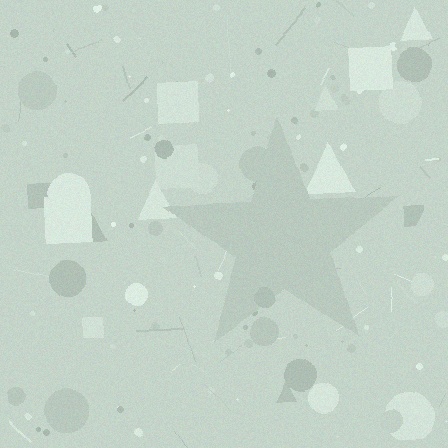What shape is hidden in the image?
A star is hidden in the image.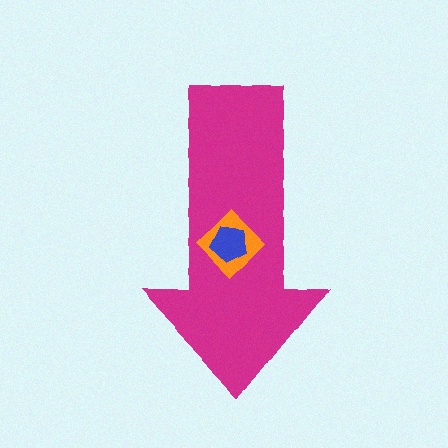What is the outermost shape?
The magenta arrow.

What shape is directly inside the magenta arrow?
The orange diamond.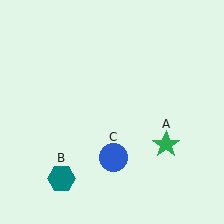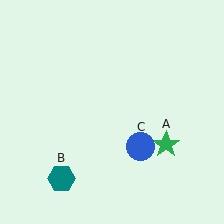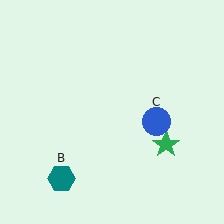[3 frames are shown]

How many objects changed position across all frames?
1 object changed position: blue circle (object C).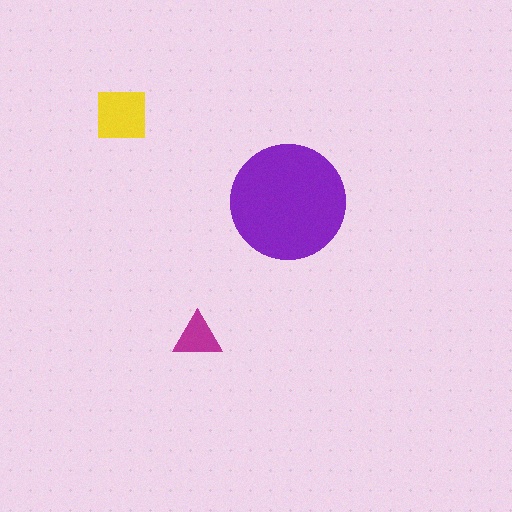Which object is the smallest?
The magenta triangle.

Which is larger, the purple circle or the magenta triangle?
The purple circle.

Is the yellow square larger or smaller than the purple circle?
Smaller.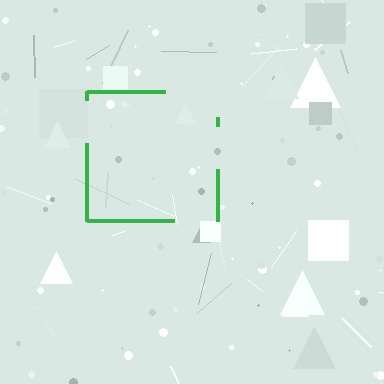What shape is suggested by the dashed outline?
The dashed outline suggests a square.